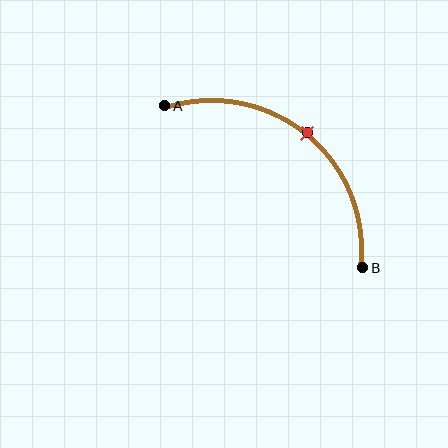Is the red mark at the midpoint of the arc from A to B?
Yes. The red mark lies on the arc at equal arc-length from both A and B — it is the arc midpoint.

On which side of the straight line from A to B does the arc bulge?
The arc bulges above and to the right of the straight line connecting A and B.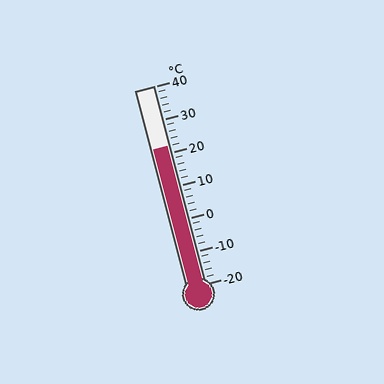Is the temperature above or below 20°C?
The temperature is above 20°C.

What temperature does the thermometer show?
The thermometer shows approximately 22°C.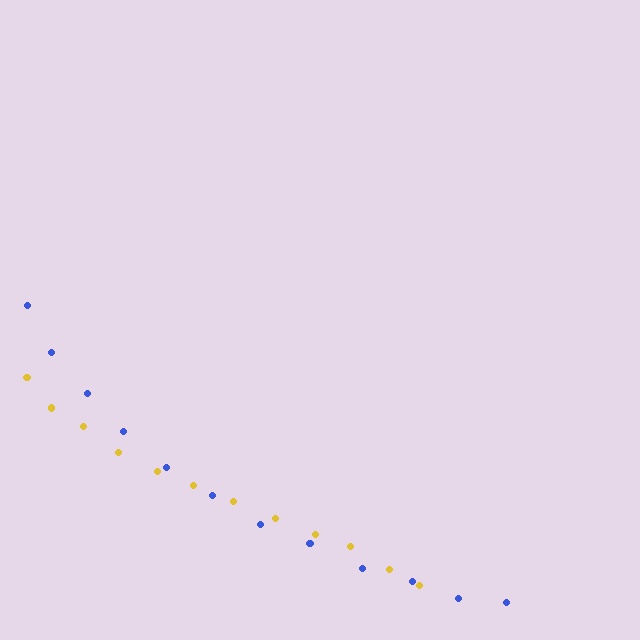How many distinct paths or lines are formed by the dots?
There are 2 distinct paths.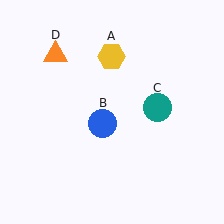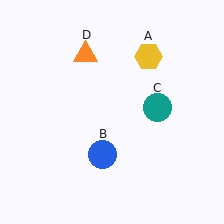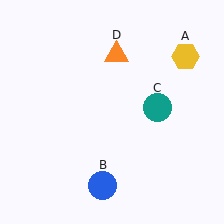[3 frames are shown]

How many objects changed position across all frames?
3 objects changed position: yellow hexagon (object A), blue circle (object B), orange triangle (object D).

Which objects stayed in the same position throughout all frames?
Teal circle (object C) remained stationary.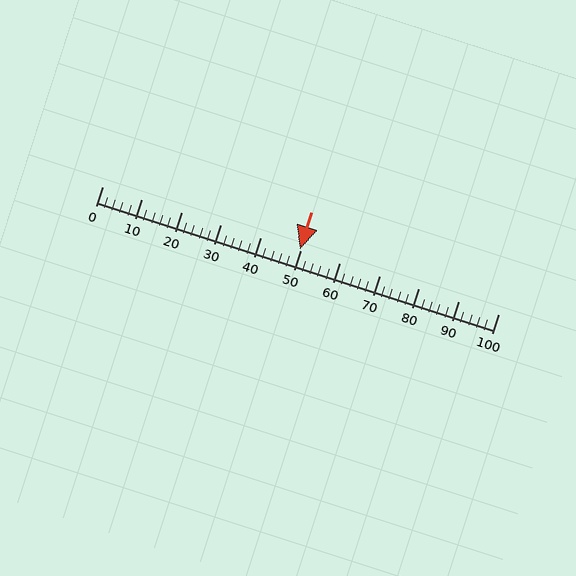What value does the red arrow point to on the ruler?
The red arrow points to approximately 50.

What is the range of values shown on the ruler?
The ruler shows values from 0 to 100.